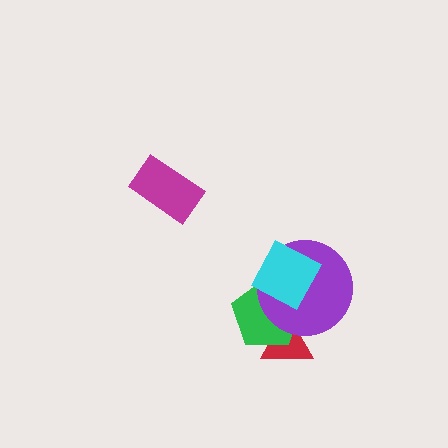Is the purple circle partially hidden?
Yes, it is partially covered by another shape.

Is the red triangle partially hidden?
Yes, it is partially covered by another shape.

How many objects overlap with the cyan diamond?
2 objects overlap with the cyan diamond.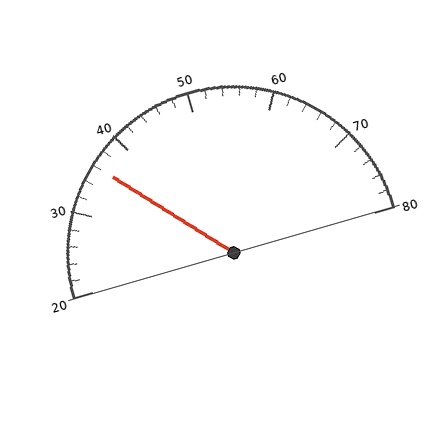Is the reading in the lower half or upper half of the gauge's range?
The reading is in the lower half of the range (20 to 80).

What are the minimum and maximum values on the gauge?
The gauge ranges from 20 to 80.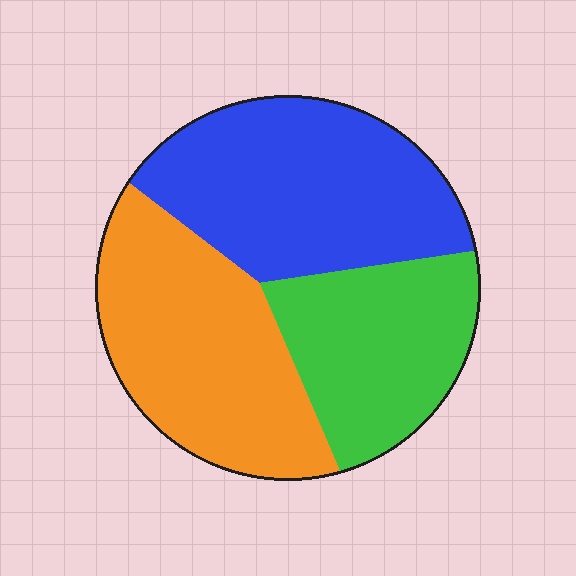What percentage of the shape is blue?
Blue covers about 40% of the shape.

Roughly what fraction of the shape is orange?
Orange covers 36% of the shape.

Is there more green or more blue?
Blue.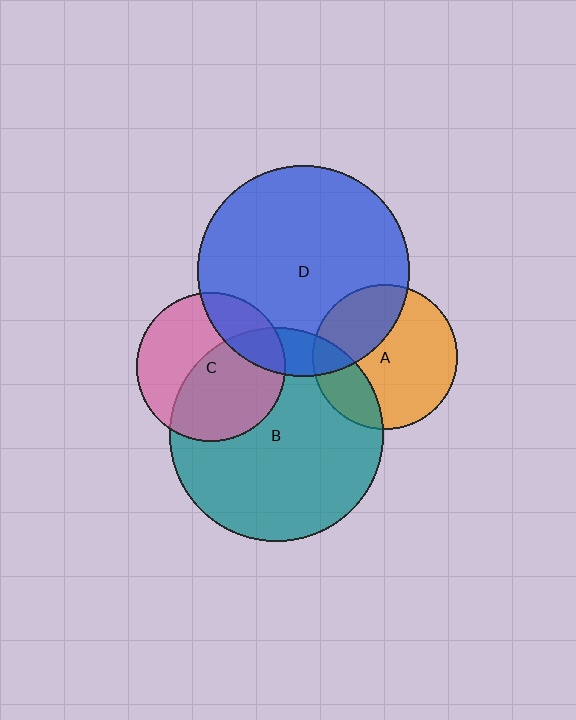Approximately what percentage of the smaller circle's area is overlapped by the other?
Approximately 10%.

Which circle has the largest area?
Circle B (teal).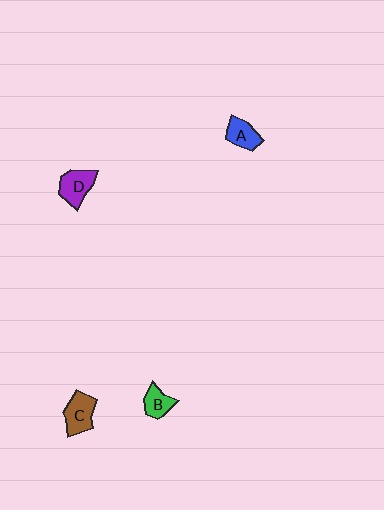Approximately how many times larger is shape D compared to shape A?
Approximately 1.2 times.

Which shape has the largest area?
Shape C (brown).